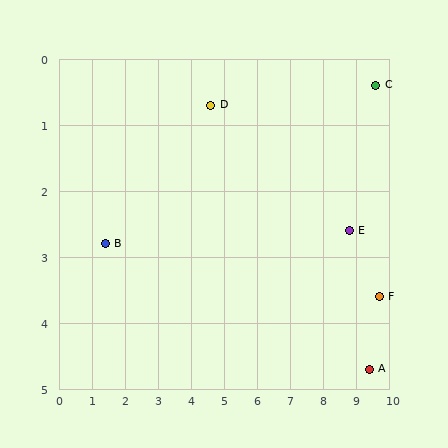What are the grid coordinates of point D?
Point D is at approximately (4.6, 0.7).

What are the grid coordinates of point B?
Point B is at approximately (1.4, 2.8).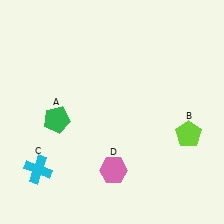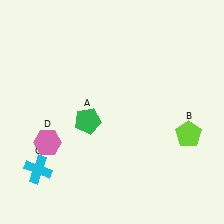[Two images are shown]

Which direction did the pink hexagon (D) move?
The pink hexagon (D) moved left.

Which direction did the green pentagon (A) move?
The green pentagon (A) moved right.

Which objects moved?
The objects that moved are: the green pentagon (A), the pink hexagon (D).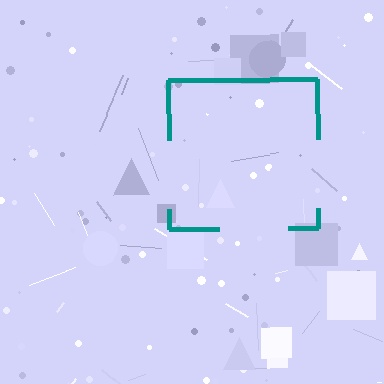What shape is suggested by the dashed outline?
The dashed outline suggests a square.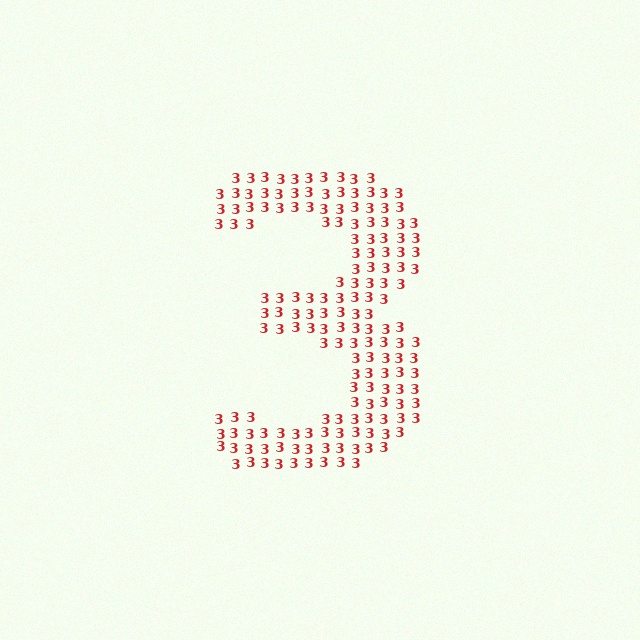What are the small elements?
The small elements are digit 3's.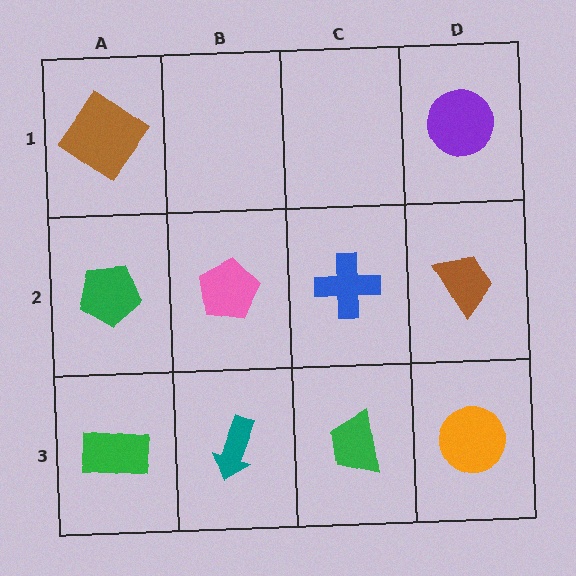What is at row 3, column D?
An orange circle.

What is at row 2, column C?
A blue cross.